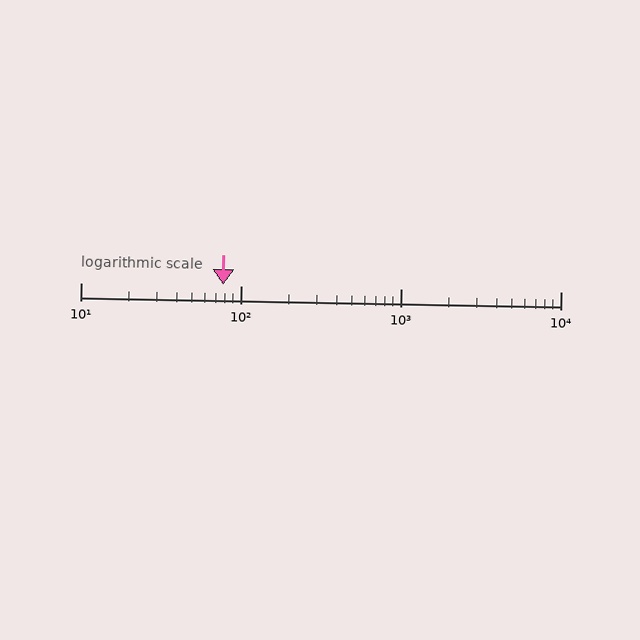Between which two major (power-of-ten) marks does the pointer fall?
The pointer is between 10 and 100.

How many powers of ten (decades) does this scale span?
The scale spans 3 decades, from 10 to 10000.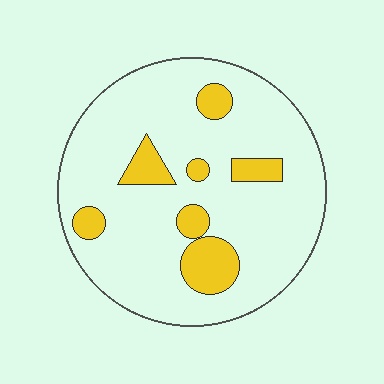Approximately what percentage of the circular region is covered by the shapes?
Approximately 15%.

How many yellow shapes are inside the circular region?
7.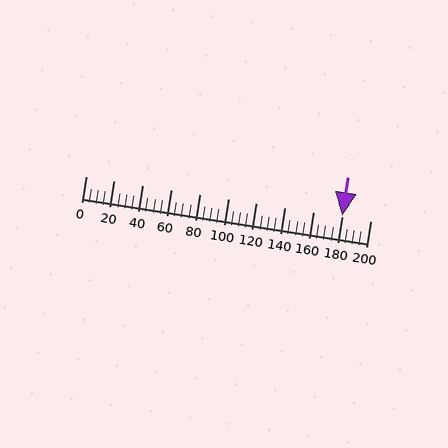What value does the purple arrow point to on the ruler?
The purple arrow points to approximately 180.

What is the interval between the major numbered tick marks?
The major tick marks are spaced 20 units apart.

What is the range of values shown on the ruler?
The ruler shows values from 0 to 200.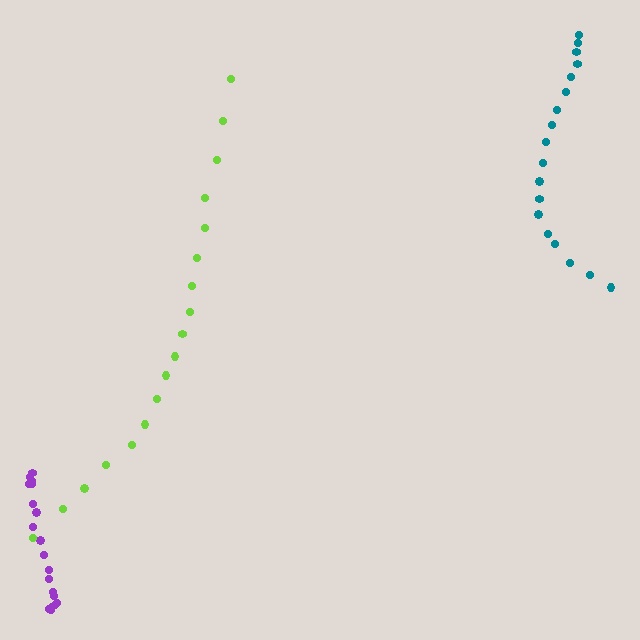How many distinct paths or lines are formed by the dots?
There are 3 distinct paths.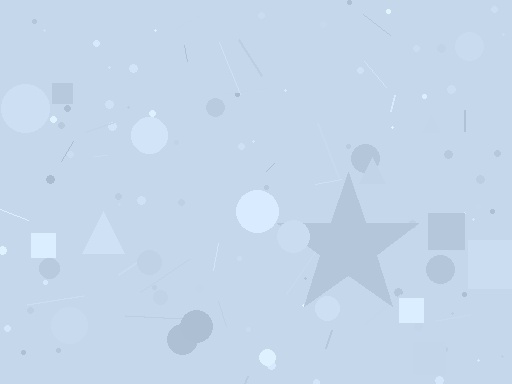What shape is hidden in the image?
A star is hidden in the image.